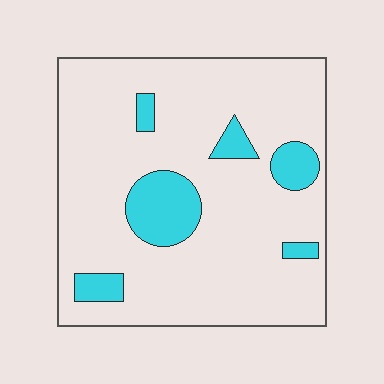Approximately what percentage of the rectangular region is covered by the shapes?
Approximately 15%.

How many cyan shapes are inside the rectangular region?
6.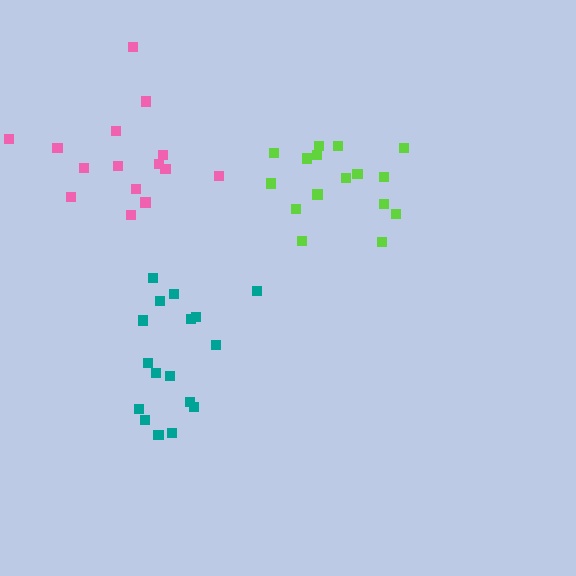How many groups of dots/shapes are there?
There are 3 groups.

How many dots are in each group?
Group 1: 15 dots, Group 2: 17 dots, Group 3: 16 dots (48 total).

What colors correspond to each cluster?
The clusters are colored: pink, teal, lime.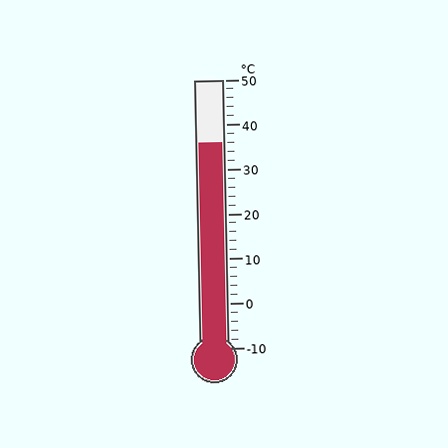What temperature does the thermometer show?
The thermometer shows approximately 36°C.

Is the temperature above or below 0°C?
The temperature is above 0°C.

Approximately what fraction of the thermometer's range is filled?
The thermometer is filled to approximately 75% of its range.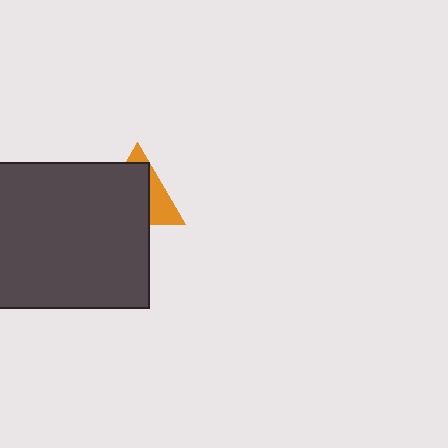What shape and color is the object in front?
The object in front is a dark gray rectangle.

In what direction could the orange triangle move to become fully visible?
The orange triangle could move toward the upper-right. That would shift it out from behind the dark gray rectangle entirely.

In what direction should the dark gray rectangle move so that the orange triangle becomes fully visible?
The dark gray rectangle should move toward the lower-left. That is the shortest direction to clear the overlap and leave the orange triangle fully visible.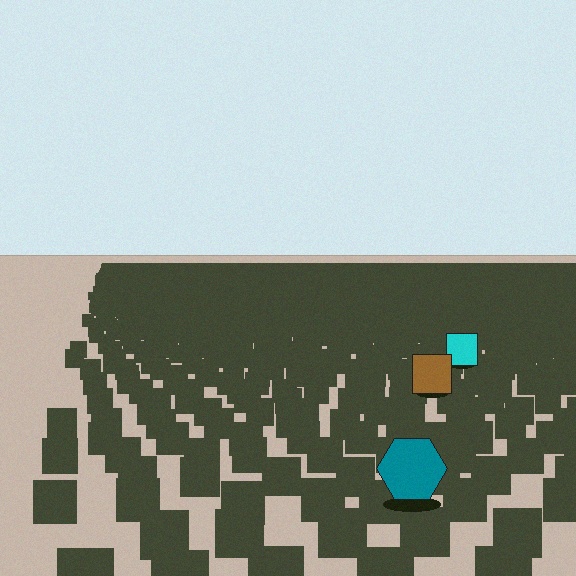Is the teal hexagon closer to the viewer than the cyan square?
Yes. The teal hexagon is closer — you can tell from the texture gradient: the ground texture is coarser near it.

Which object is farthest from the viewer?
The cyan square is farthest from the viewer. It appears smaller and the ground texture around it is denser.